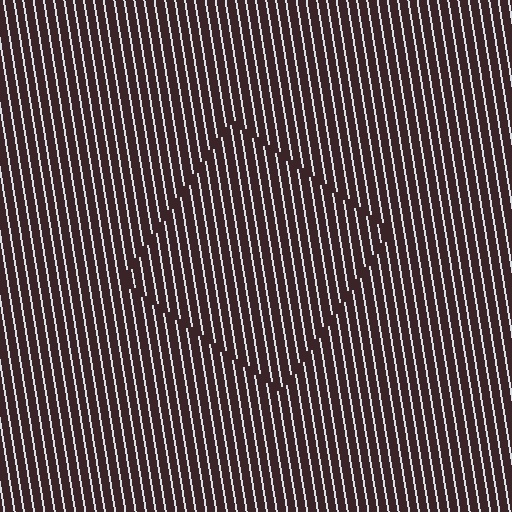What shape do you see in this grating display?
An illusory square. The interior of the shape contains the same grating, shifted by half a period — the contour is defined by the phase discontinuity where line-ends from the inner and outer gratings abut.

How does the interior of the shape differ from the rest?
The interior of the shape contains the same grating, shifted by half a period — the contour is defined by the phase discontinuity where line-ends from the inner and outer gratings abut.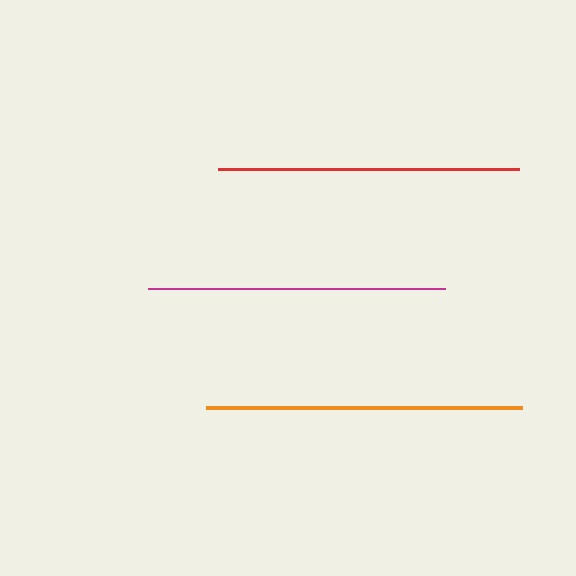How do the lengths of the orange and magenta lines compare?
The orange and magenta lines are approximately the same length.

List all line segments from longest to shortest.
From longest to shortest: orange, red, magenta.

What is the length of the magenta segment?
The magenta segment is approximately 297 pixels long.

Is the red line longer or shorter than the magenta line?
The red line is longer than the magenta line.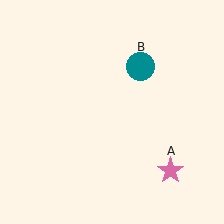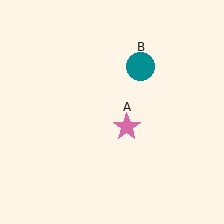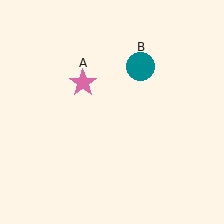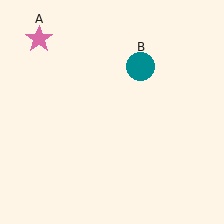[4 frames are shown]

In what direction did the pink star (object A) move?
The pink star (object A) moved up and to the left.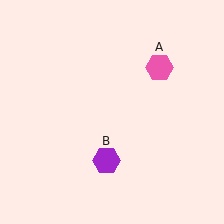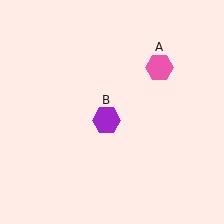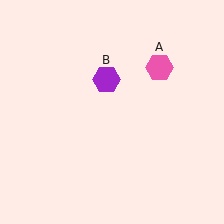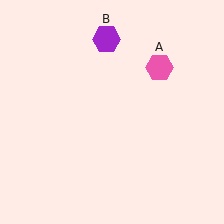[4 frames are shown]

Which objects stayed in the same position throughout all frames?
Pink hexagon (object A) remained stationary.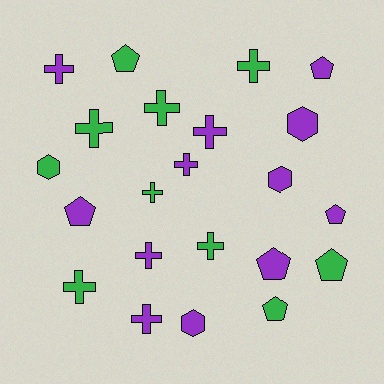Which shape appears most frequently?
Cross, with 11 objects.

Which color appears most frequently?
Purple, with 12 objects.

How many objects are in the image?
There are 22 objects.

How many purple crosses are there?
There are 5 purple crosses.